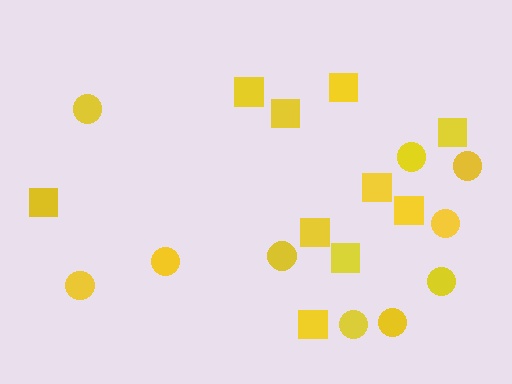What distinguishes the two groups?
There are 2 groups: one group of squares (10) and one group of circles (10).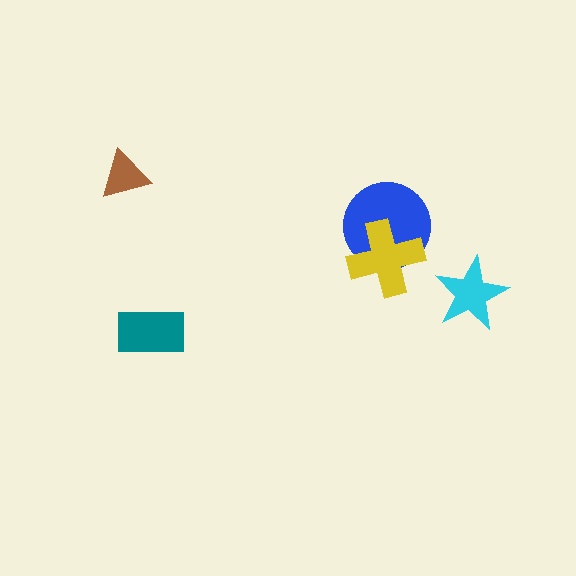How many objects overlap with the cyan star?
0 objects overlap with the cyan star.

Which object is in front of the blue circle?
The yellow cross is in front of the blue circle.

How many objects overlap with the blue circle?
1 object overlaps with the blue circle.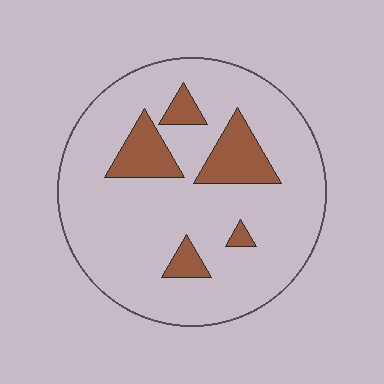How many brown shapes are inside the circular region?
5.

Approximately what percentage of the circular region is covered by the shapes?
Approximately 15%.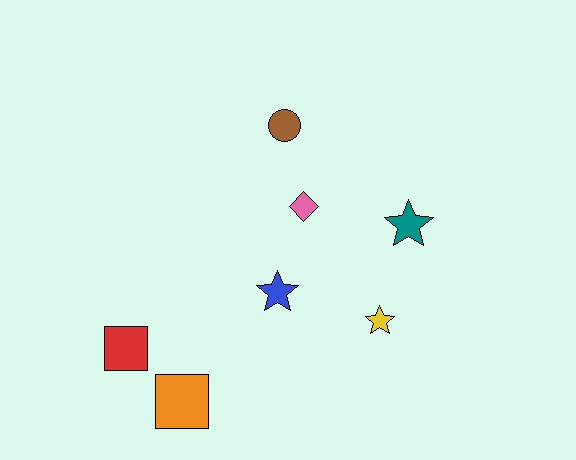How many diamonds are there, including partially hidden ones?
There is 1 diamond.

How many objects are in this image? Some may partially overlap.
There are 7 objects.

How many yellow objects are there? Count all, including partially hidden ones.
There is 1 yellow object.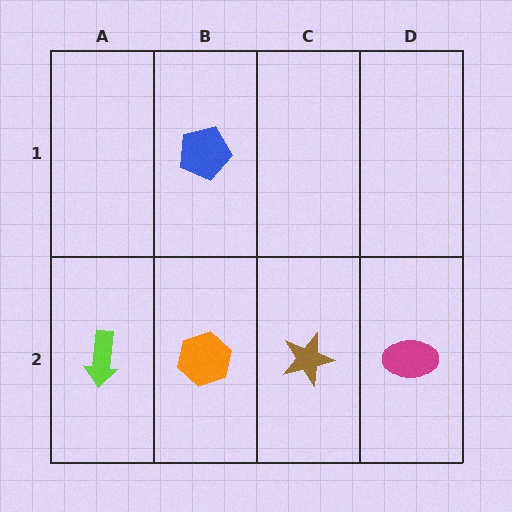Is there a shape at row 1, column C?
No, that cell is empty.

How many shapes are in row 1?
1 shape.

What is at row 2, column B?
An orange hexagon.